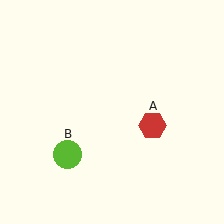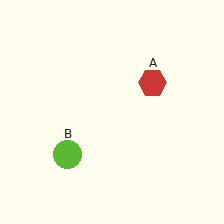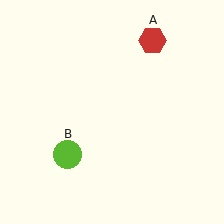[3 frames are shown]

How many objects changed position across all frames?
1 object changed position: red hexagon (object A).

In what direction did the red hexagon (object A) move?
The red hexagon (object A) moved up.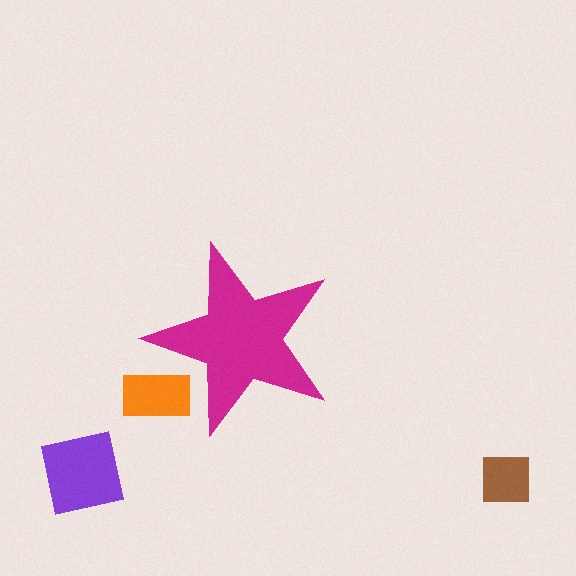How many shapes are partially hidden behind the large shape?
1 shape is partially hidden.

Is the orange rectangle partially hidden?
Yes, the orange rectangle is partially hidden behind the magenta star.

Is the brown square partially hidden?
No, the brown square is fully visible.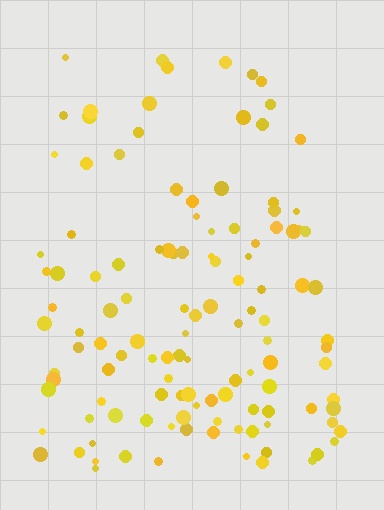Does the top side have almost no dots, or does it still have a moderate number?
Still a moderate number, just noticeably fewer than the bottom.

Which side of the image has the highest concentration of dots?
The bottom.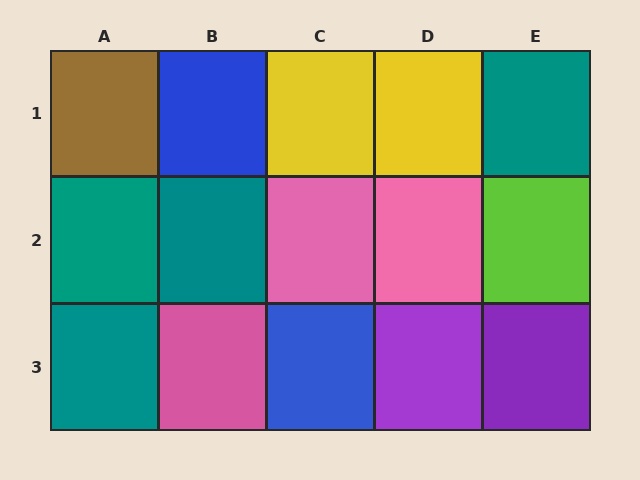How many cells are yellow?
2 cells are yellow.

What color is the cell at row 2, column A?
Teal.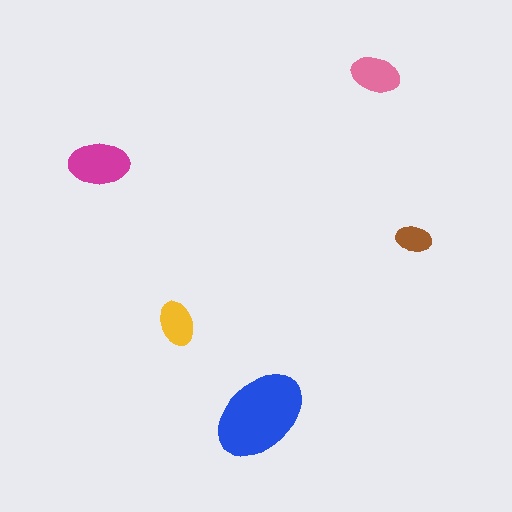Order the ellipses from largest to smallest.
the blue one, the magenta one, the pink one, the yellow one, the brown one.